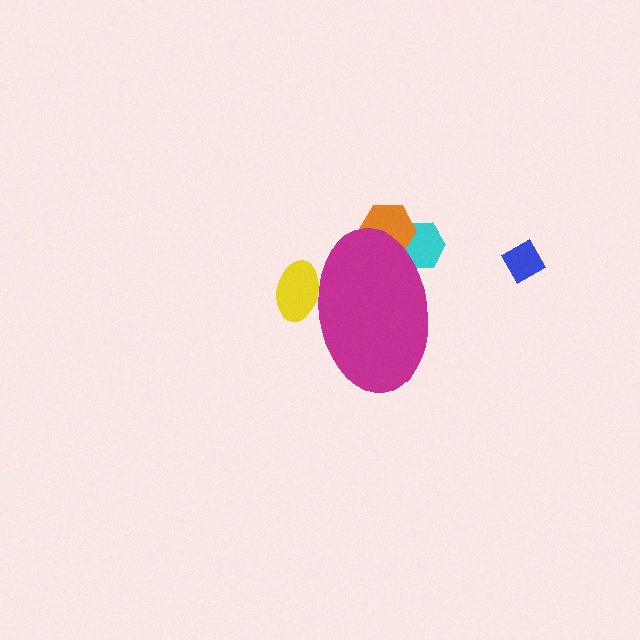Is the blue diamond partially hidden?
No, the blue diamond is fully visible.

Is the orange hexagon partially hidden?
Yes, the orange hexagon is partially hidden behind the magenta ellipse.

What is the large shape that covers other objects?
A magenta ellipse.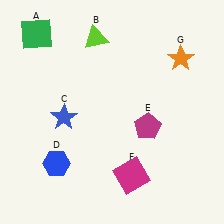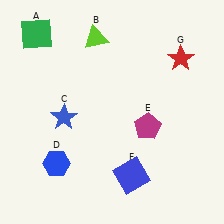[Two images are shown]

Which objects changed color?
F changed from magenta to blue. G changed from orange to red.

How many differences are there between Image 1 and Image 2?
There are 2 differences between the two images.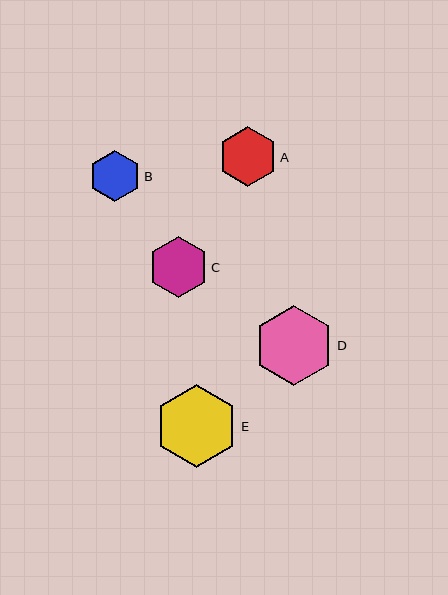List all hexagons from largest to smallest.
From largest to smallest: E, D, C, A, B.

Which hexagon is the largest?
Hexagon E is the largest with a size of approximately 83 pixels.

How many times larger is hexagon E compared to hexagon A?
Hexagon E is approximately 1.4 times the size of hexagon A.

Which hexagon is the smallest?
Hexagon B is the smallest with a size of approximately 51 pixels.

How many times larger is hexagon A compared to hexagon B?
Hexagon A is approximately 1.2 times the size of hexagon B.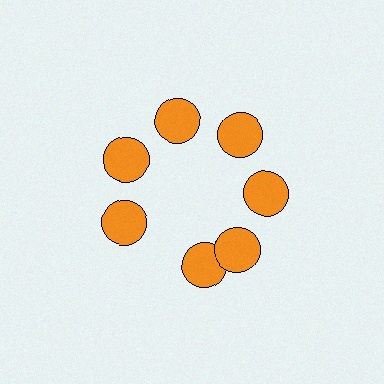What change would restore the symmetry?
The symmetry would be restored by rotating it back into even spacing with its neighbors so that all 7 circles sit at equal angles and equal distance from the center.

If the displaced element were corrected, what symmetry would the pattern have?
It would have 7-fold rotational symmetry — the pattern would map onto itself every 51 degrees.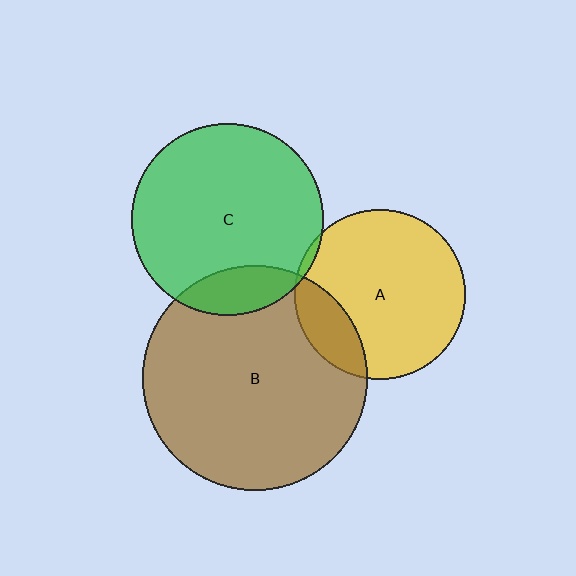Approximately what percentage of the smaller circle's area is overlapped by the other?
Approximately 5%.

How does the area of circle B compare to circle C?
Approximately 1.4 times.